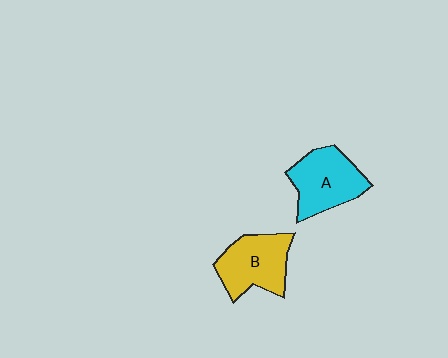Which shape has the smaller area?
Shape B (yellow).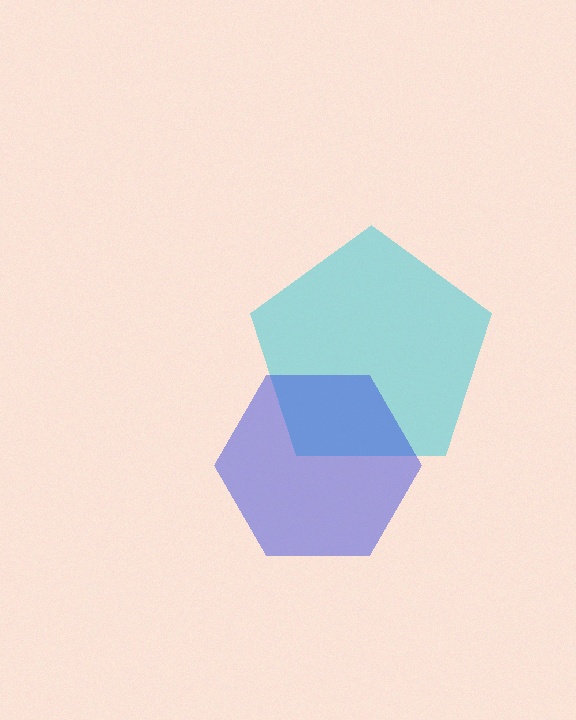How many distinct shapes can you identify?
There are 2 distinct shapes: a cyan pentagon, a blue hexagon.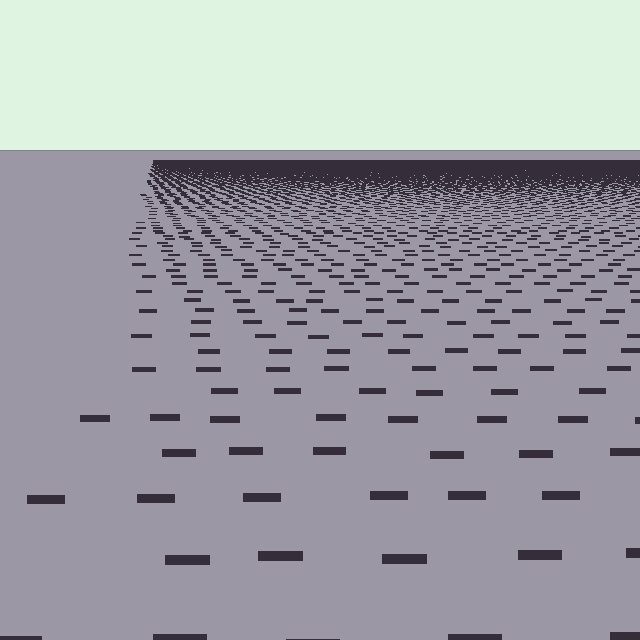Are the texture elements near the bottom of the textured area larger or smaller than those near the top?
Larger. Near the bottom, elements are closer to the viewer and appear at a bigger on-screen size.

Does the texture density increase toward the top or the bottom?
Density increases toward the top.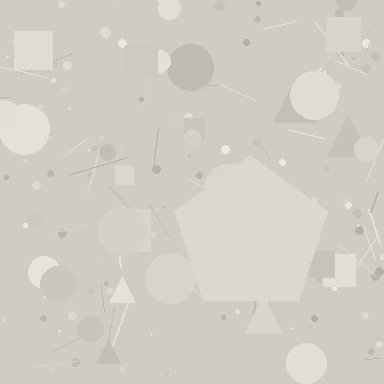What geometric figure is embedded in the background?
A pentagon is embedded in the background.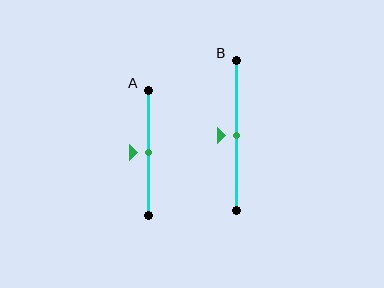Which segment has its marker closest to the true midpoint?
Segment A has its marker closest to the true midpoint.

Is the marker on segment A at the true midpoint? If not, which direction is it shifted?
Yes, the marker on segment A is at the true midpoint.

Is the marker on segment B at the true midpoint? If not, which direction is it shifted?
Yes, the marker on segment B is at the true midpoint.